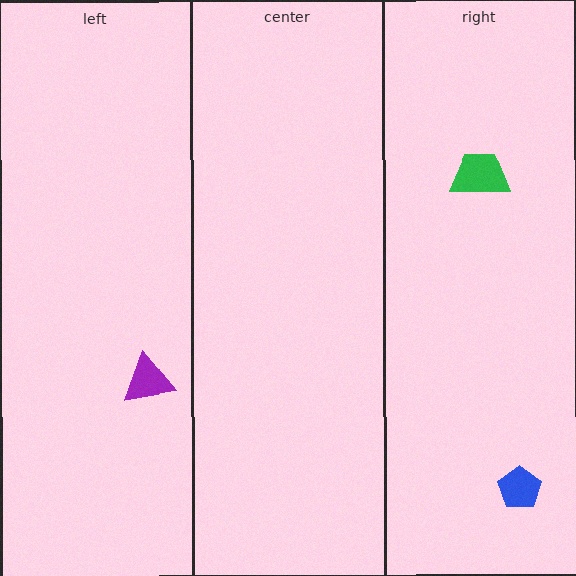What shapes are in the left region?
The purple triangle.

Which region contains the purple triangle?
The left region.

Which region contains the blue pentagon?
The right region.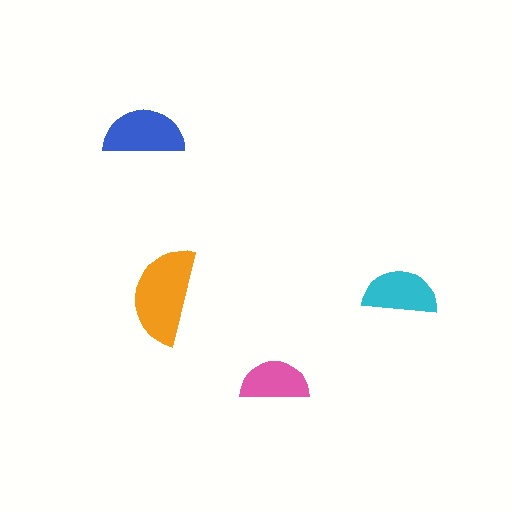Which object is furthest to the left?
The blue semicircle is leftmost.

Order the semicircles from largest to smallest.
the orange one, the blue one, the cyan one, the pink one.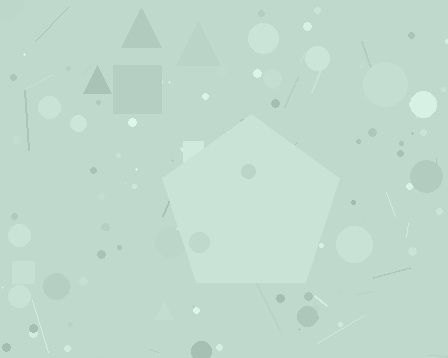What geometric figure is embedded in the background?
A pentagon is embedded in the background.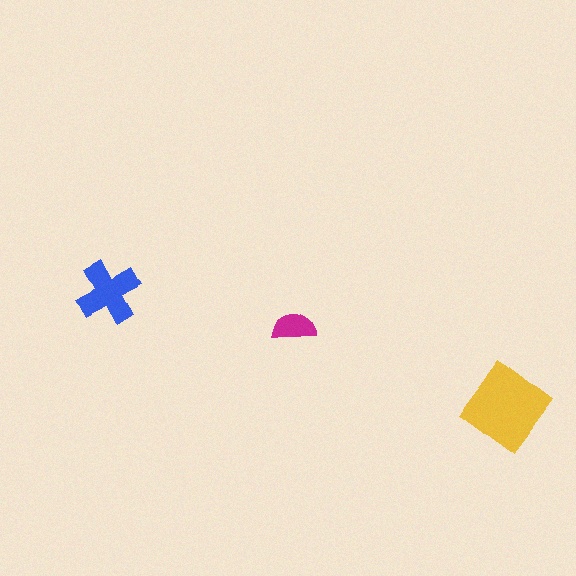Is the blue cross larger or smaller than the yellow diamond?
Smaller.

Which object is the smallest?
The magenta semicircle.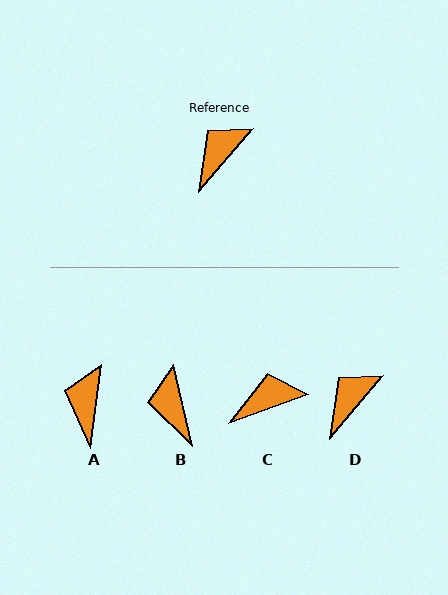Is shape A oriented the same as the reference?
No, it is off by about 32 degrees.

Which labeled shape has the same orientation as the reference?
D.